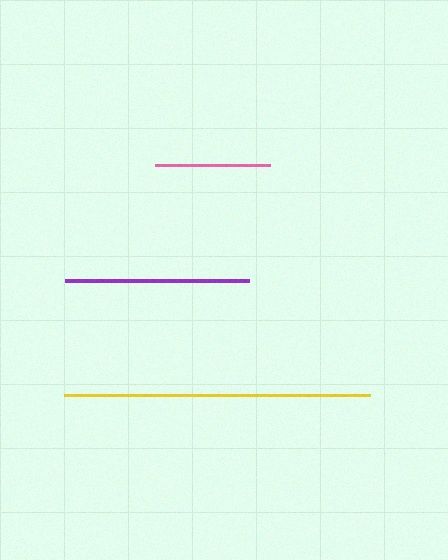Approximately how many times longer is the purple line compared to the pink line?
The purple line is approximately 1.6 times the length of the pink line.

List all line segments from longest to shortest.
From longest to shortest: yellow, purple, pink.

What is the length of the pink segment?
The pink segment is approximately 115 pixels long.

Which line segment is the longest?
The yellow line is the longest at approximately 306 pixels.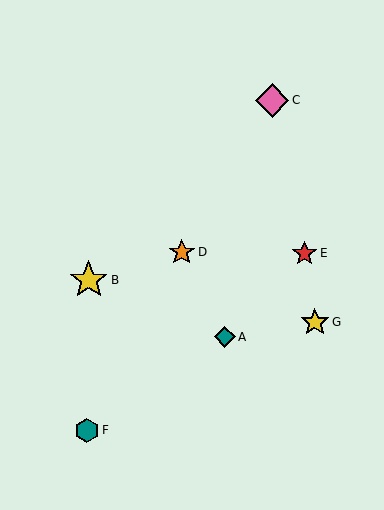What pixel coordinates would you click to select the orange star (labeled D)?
Click at (182, 252) to select the orange star D.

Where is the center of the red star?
The center of the red star is at (304, 253).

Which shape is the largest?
The yellow star (labeled B) is the largest.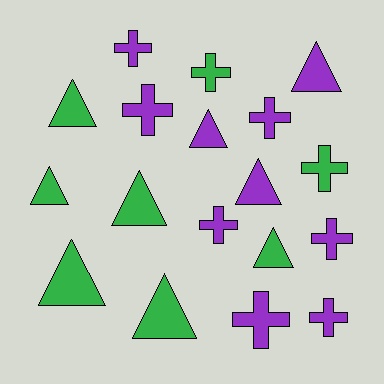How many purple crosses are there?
There are 7 purple crosses.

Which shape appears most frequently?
Cross, with 9 objects.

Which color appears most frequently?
Purple, with 10 objects.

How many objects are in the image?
There are 18 objects.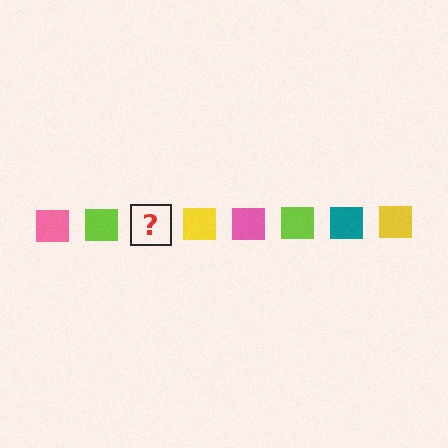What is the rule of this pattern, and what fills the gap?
The rule is that the pattern cycles through pink, lime, teal, yellow squares. The gap should be filled with a teal square.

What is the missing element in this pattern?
The missing element is a teal square.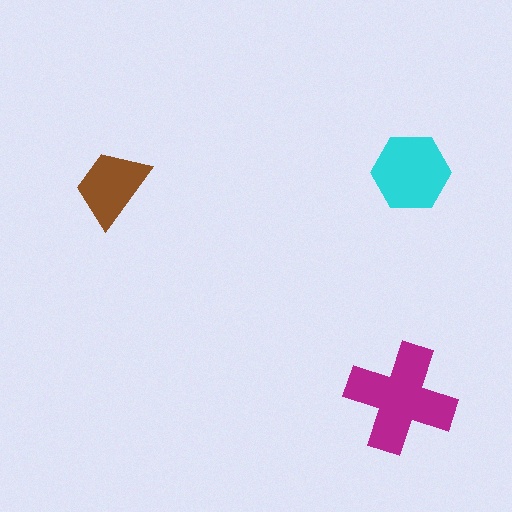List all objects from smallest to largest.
The brown trapezoid, the cyan hexagon, the magenta cross.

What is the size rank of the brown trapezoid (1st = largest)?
3rd.